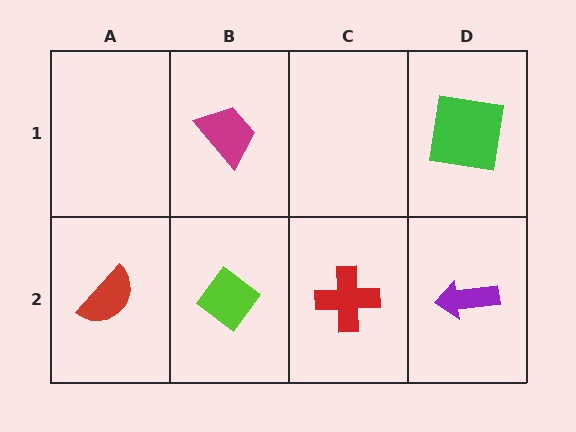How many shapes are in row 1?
2 shapes.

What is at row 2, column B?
A lime diamond.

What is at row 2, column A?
A red semicircle.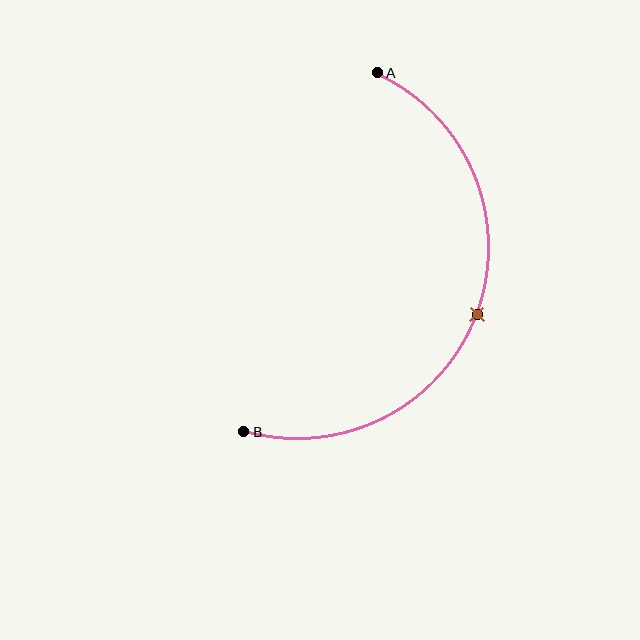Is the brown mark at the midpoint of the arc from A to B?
Yes. The brown mark lies on the arc at equal arc-length from both A and B — it is the arc midpoint.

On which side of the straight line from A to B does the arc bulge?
The arc bulges to the right of the straight line connecting A and B.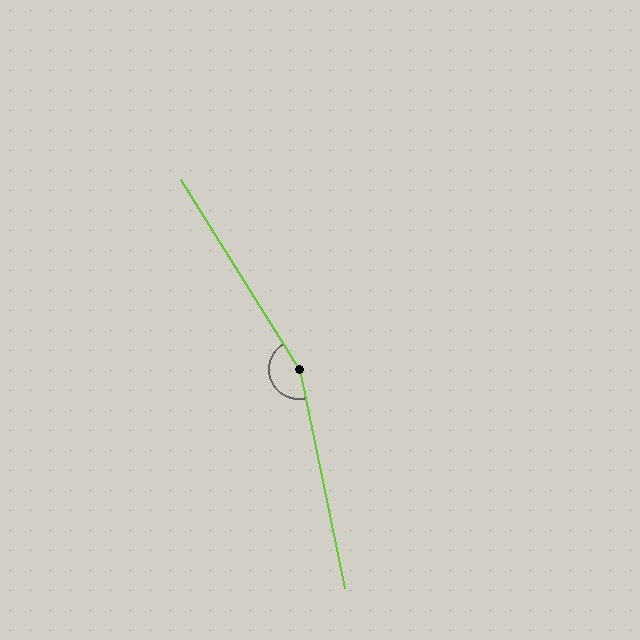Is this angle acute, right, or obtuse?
It is obtuse.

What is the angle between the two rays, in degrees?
Approximately 160 degrees.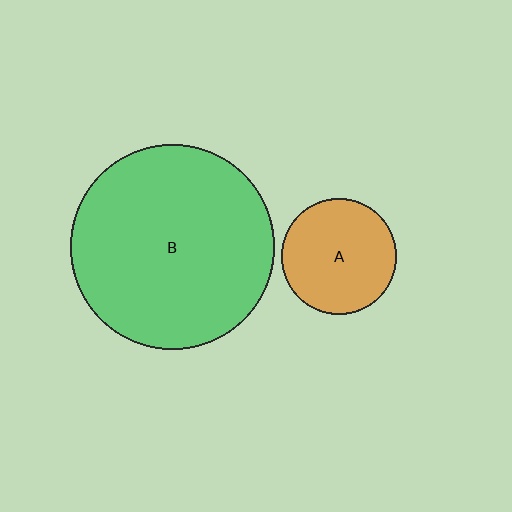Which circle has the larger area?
Circle B (green).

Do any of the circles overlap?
No, none of the circles overlap.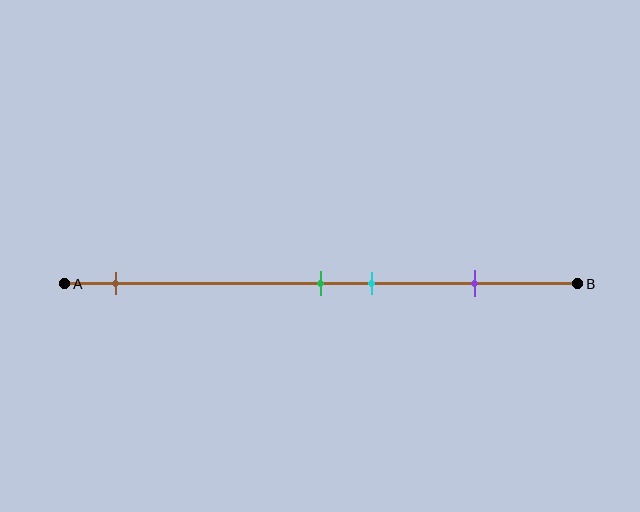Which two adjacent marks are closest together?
The green and cyan marks are the closest adjacent pair.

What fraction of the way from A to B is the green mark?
The green mark is approximately 50% (0.5) of the way from A to B.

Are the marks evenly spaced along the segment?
No, the marks are not evenly spaced.